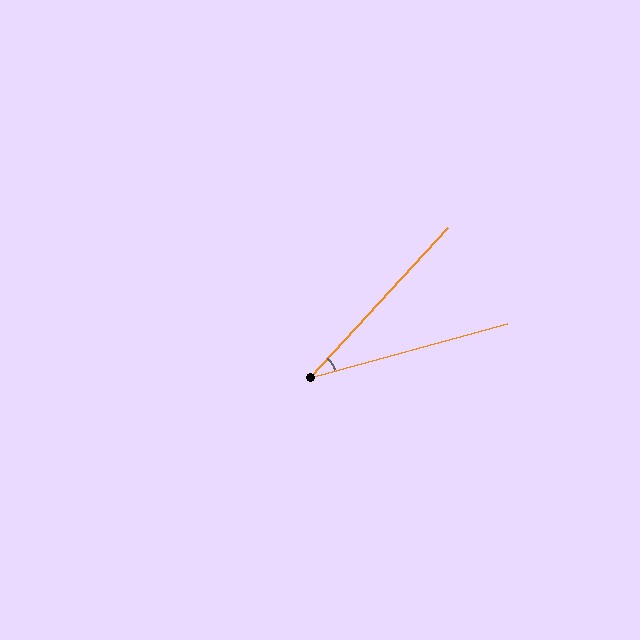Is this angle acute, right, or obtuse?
It is acute.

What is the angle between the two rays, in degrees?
Approximately 32 degrees.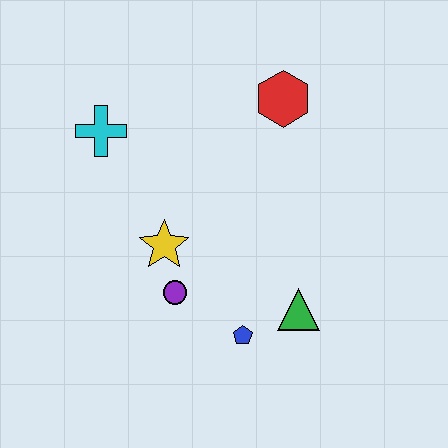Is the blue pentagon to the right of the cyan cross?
Yes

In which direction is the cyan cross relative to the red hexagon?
The cyan cross is to the left of the red hexagon.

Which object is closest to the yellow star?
The purple circle is closest to the yellow star.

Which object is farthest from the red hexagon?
The blue pentagon is farthest from the red hexagon.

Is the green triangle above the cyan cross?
No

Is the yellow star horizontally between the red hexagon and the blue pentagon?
No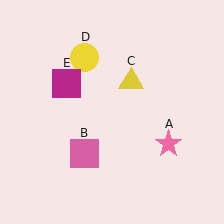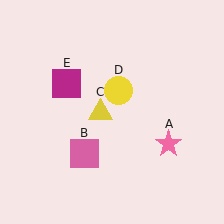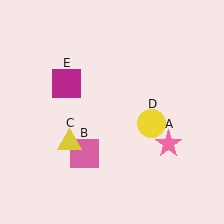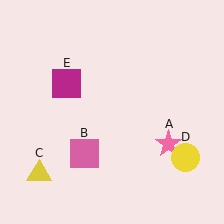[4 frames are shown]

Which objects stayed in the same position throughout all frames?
Pink star (object A) and pink square (object B) and magenta square (object E) remained stationary.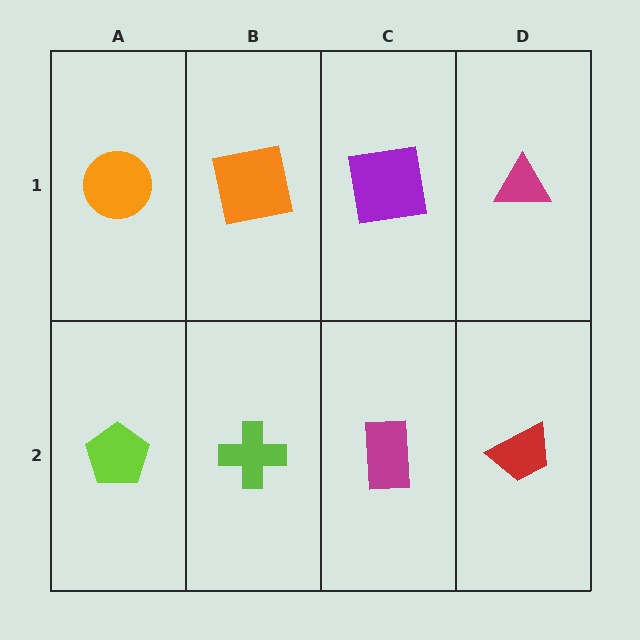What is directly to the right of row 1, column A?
An orange square.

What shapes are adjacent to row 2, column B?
An orange square (row 1, column B), a lime pentagon (row 2, column A), a magenta rectangle (row 2, column C).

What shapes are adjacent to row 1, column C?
A magenta rectangle (row 2, column C), an orange square (row 1, column B), a magenta triangle (row 1, column D).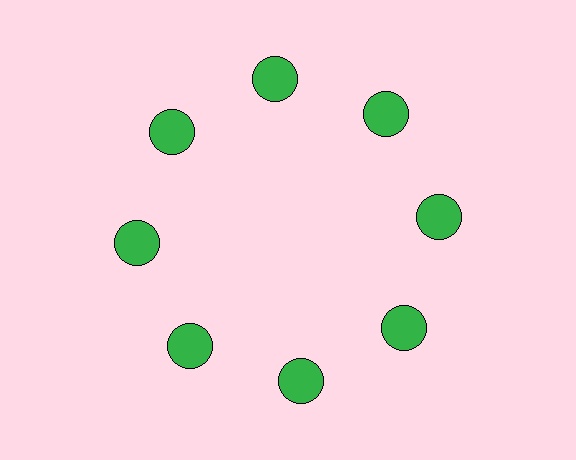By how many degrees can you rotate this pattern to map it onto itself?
The pattern maps onto itself every 45 degrees of rotation.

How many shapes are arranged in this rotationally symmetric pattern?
There are 8 shapes, arranged in 8 groups of 1.